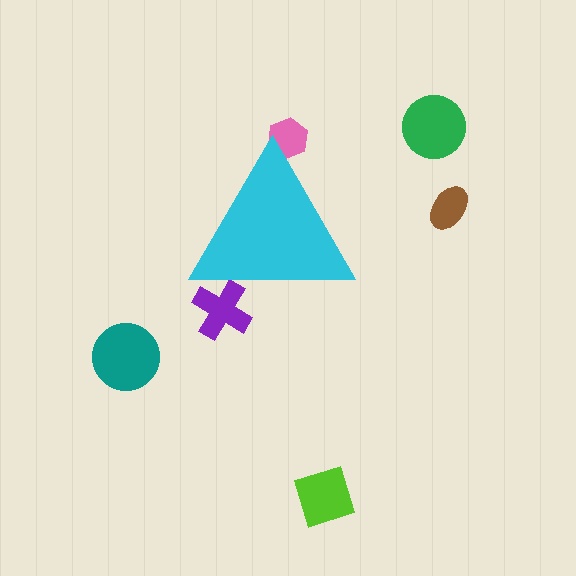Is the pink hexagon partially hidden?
Yes, the pink hexagon is partially hidden behind the cyan triangle.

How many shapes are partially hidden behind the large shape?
2 shapes are partially hidden.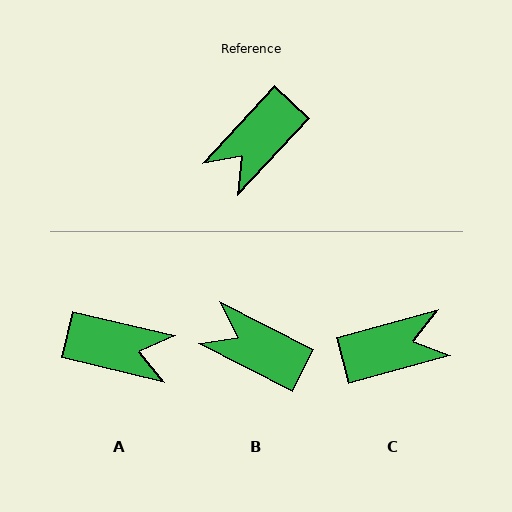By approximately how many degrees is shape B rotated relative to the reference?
Approximately 74 degrees clockwise.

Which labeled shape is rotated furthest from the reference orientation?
C, about 148 degrees away.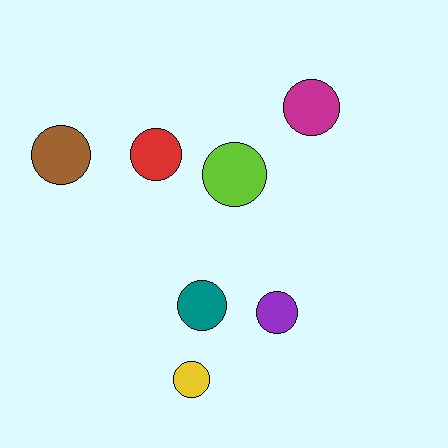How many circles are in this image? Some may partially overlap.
There are 7 circles.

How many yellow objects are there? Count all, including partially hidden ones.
There is 1 yellow object.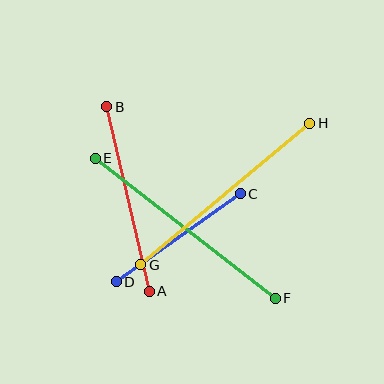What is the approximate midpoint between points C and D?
The midpoint is at approximately (178, 238) pixels.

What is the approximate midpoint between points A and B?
The midpoint is at approximately (128, 199) pixels.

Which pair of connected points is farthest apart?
Points E and F are farthest apart.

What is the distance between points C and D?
The distance is approximately 152 pixels.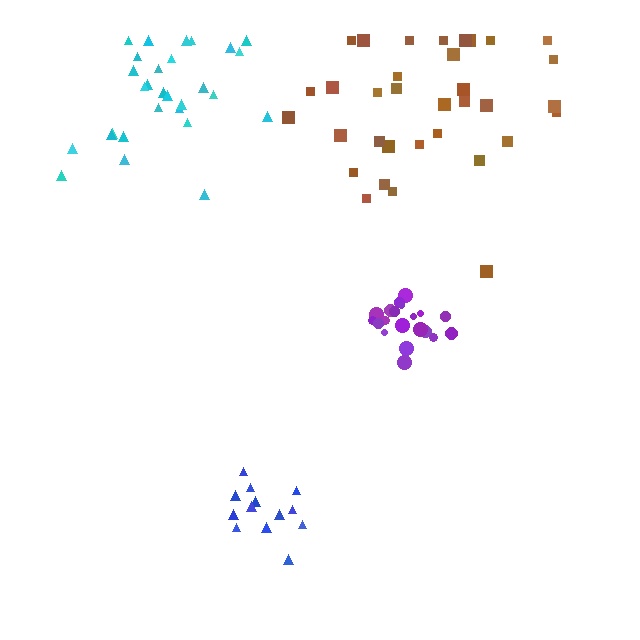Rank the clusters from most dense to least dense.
purple, blue, brown, cyan.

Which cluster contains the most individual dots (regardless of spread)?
Brown (34).